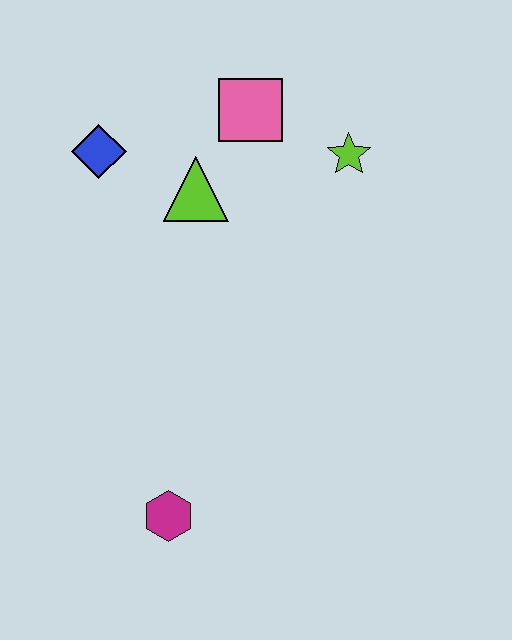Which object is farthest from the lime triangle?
The magenta hexagon is farthest from the lime triangle.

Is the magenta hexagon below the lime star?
Yes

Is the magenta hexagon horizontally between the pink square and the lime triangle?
No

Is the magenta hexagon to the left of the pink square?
Yes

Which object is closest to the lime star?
The pink square is closest to the lime star.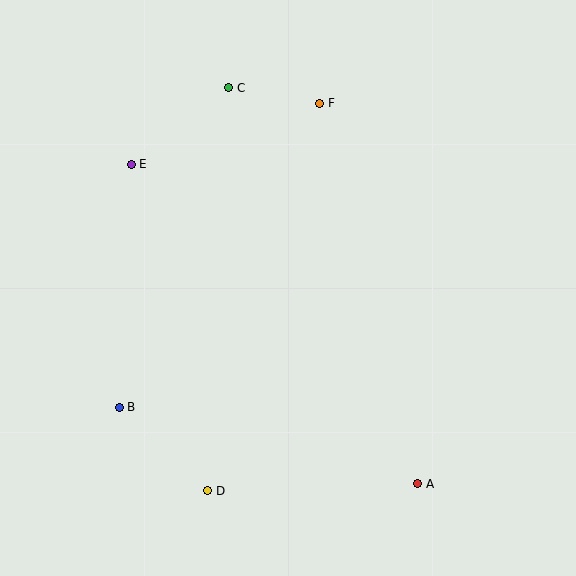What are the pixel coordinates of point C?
Point C is at (229, 88).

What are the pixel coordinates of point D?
Point D is at (208, 491).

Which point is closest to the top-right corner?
Point F is closest to the top-right corner.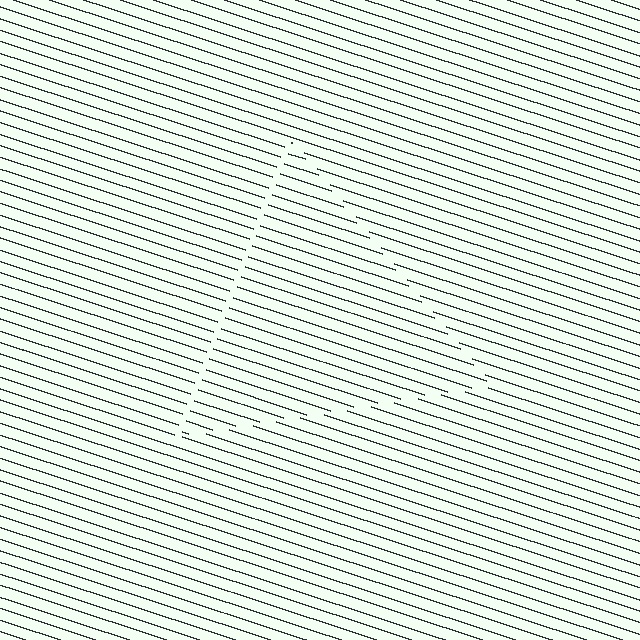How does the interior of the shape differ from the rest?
The interior of the shape contains the same grating, shifted by half a period — the contour is defined by the phase discontinuity where line-ends from the inner and outer gratings abut.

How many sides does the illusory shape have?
3 sides — the line-ends trace a triangle.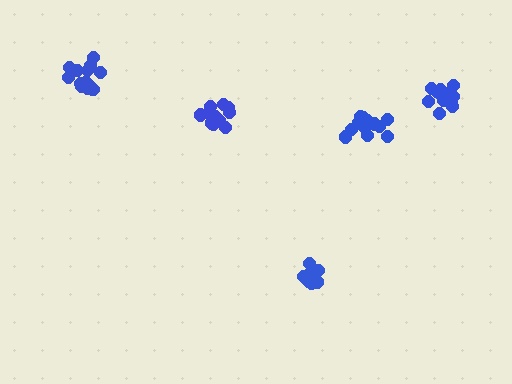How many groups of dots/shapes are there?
There are 5 groups.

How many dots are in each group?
Group 1: 14 dots, Group 2: 10 dots, Group 3: 14 dots, Group 4: 14 dots, Group 5: 13 dots (65 total).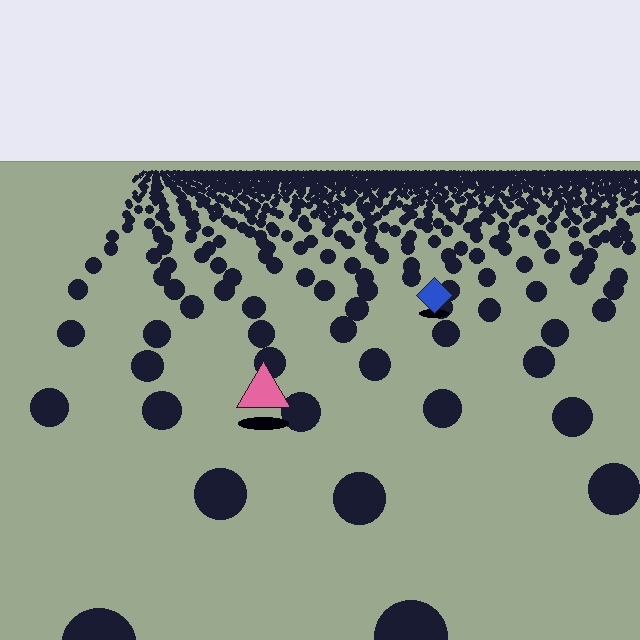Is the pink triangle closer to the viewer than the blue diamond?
Yes. The pink triangle is closer — you can tell from the texture gradient: the ground texture is coarser near it.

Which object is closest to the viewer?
The pink triangle is closest. The texture marks near it are larger and more spread out.